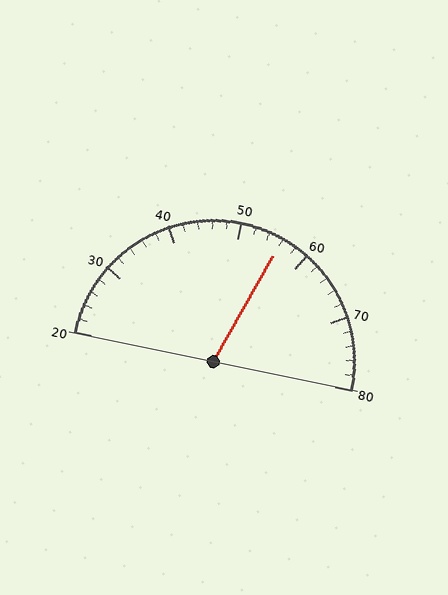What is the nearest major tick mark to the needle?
The nearest major tick mark is 60.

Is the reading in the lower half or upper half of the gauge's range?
The reading is in the upper half of the range (20 to 80).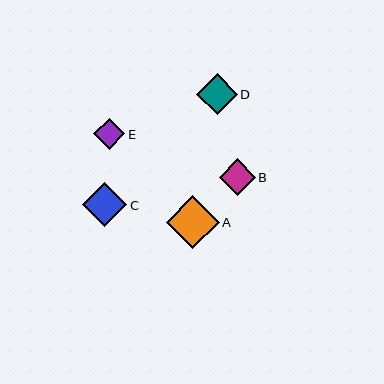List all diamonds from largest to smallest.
From largest to smallest: A, C, D, B, E.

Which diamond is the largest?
Diamond A is the largest with a size of approximately 53 pixels.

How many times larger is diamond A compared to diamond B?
Diamond A is approximately 1.5 times the size of diamond B.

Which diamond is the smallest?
Diamond E is the smallest with a size of approximately 31 pixels.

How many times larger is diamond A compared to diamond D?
Diamond A is approximately 1.3 times the size of diamond D.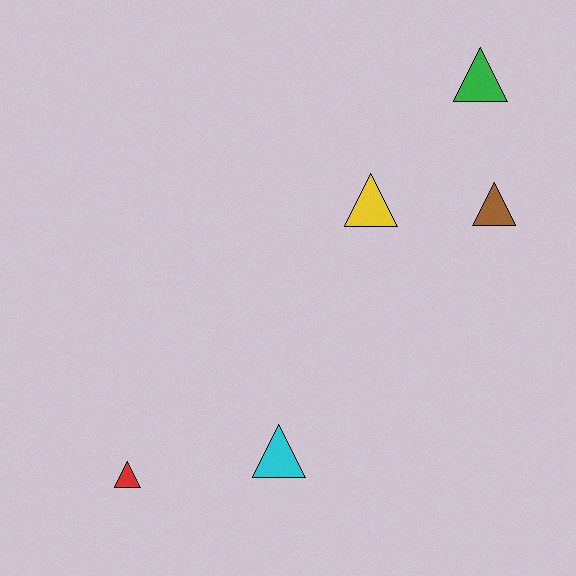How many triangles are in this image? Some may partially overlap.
There are 5 triangles.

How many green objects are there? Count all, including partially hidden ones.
There is 1 green object.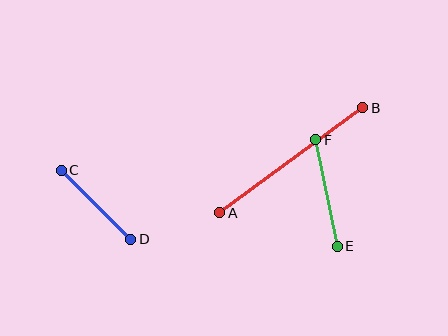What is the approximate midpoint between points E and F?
The midpoint is at approximately (326, 193) pixels.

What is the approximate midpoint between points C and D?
The midpoint is at approximately (96, 205) pixels.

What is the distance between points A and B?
The distance is approximately 177 pixels.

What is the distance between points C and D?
The distance is approximately 98 pixels.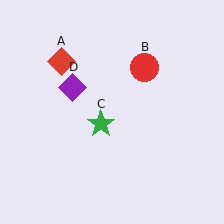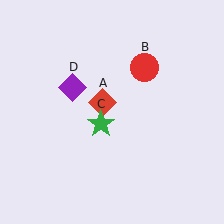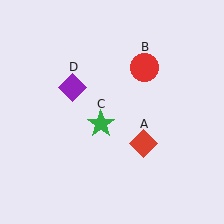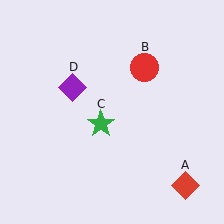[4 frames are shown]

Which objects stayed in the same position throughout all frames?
Red circle (object B) and green star (object C) and purple diamond (object D) remained stationary.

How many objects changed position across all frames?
1 object changed position: red diamond (object A).